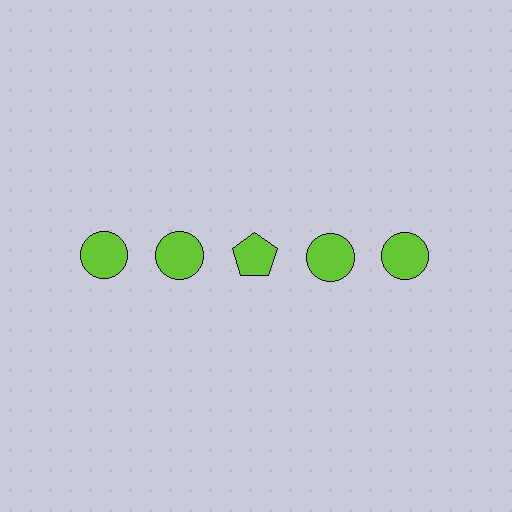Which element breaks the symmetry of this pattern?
The lime pentagon in the top row, center column breaks the symmetry. All other shapes are lime circles.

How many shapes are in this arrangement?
There are 5 shapes arranged in a grid pattern.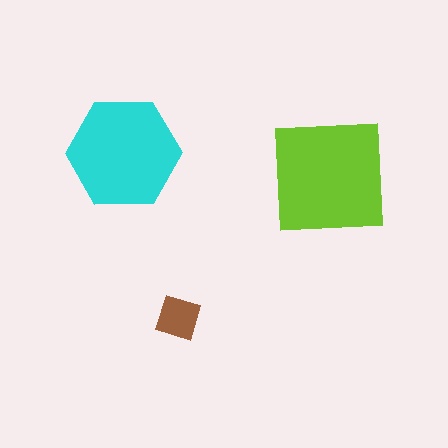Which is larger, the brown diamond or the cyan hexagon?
The cyan hexagon.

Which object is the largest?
The lime square.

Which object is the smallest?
The brown diamond.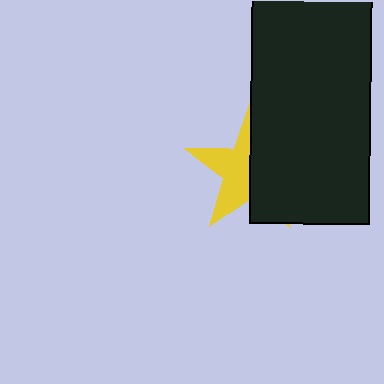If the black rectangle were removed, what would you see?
You would see the complete yellow star.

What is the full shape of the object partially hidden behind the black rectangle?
The partially hidden object is a yellow star.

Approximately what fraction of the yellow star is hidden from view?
Roughly 51% of the yellow star is hidden behind the black rectangle.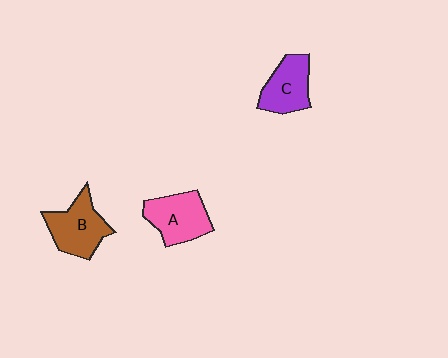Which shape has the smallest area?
Shape C (purple).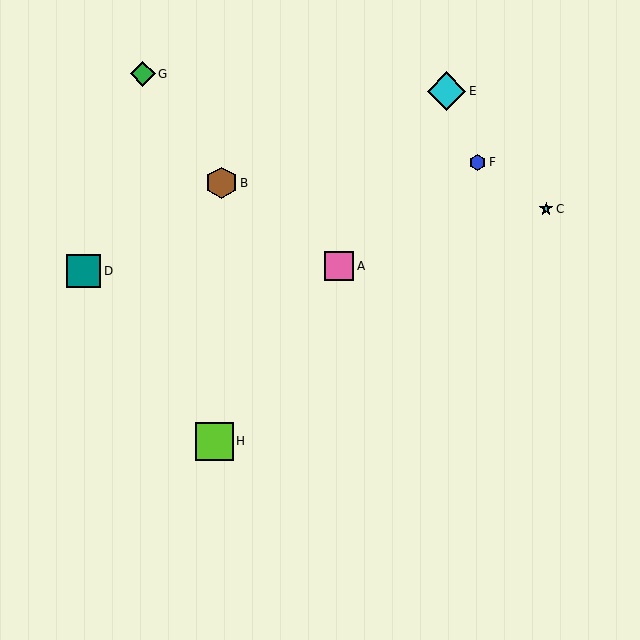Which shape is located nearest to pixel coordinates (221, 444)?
The lime square (labeled H) at (215, 441) is nearest to that location.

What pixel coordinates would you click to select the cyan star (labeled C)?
Click at (546, 209) to select the cyan star C.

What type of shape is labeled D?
Shape D is a teal square.